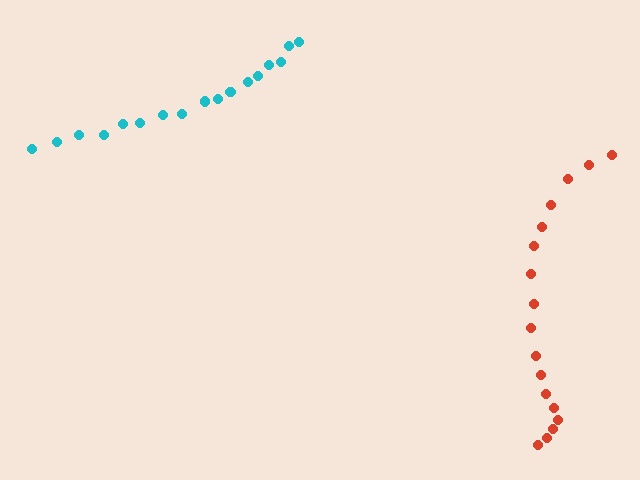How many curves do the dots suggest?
There are 2 distinct paths.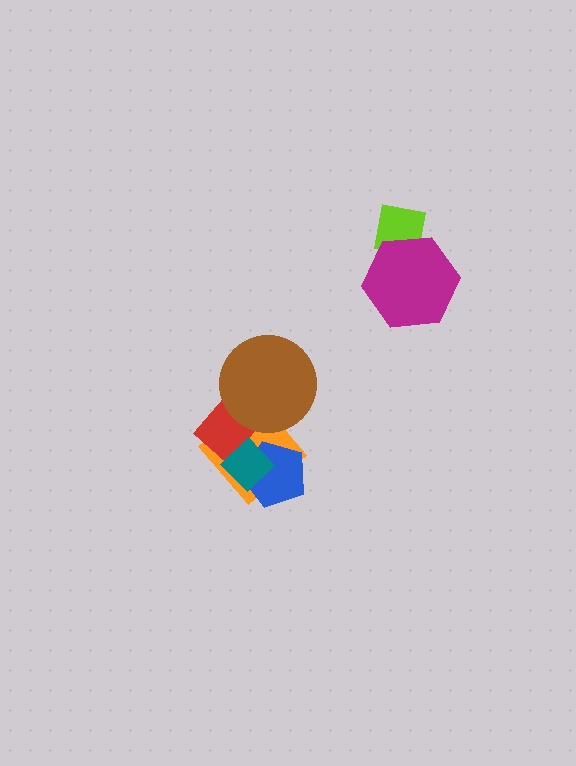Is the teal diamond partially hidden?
No, no other shape covers it.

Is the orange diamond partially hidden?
Yes, it is partially covered by another shape.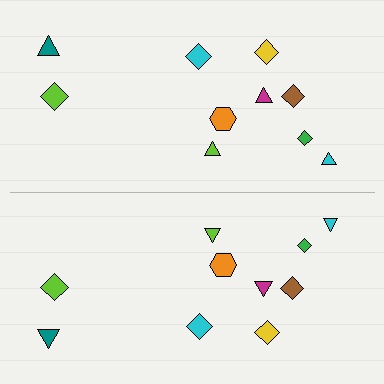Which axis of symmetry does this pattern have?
The pattern has a horizontal axis of symmetry running through the center of the image.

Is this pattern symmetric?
Yes, this pattern has bilateral (reflection) symmetry.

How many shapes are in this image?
There are 20 shapes in this image.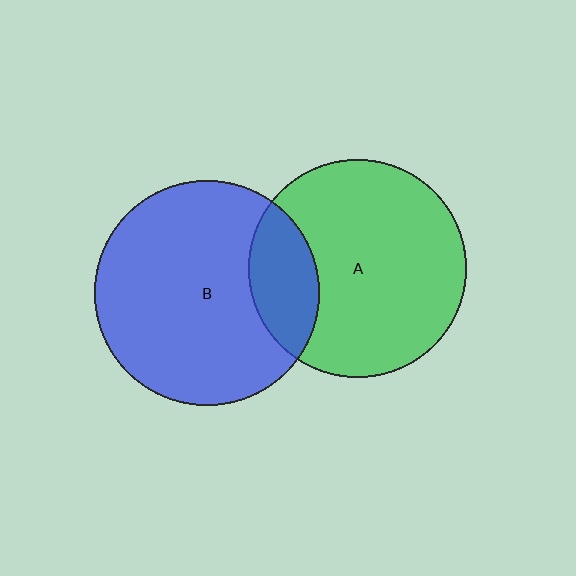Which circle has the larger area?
Circle B (blue).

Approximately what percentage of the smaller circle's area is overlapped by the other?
Approximately 20%.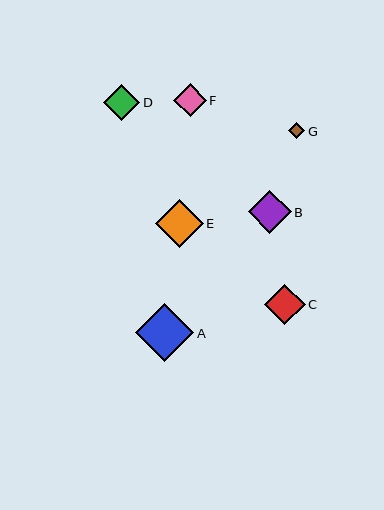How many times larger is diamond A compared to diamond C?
Diamond A is approximately 1.4 times the size of diamond C.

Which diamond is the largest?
Diamond A is the largest with a size of approximately 58 pixels.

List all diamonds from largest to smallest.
From largest to smallest: A, E, B, C, D, F, G.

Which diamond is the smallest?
Diamond G is the smallest with a size of approximately 16 pixels.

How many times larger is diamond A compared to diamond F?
Diamond A is approximately 1.8 times the size of diamond F.